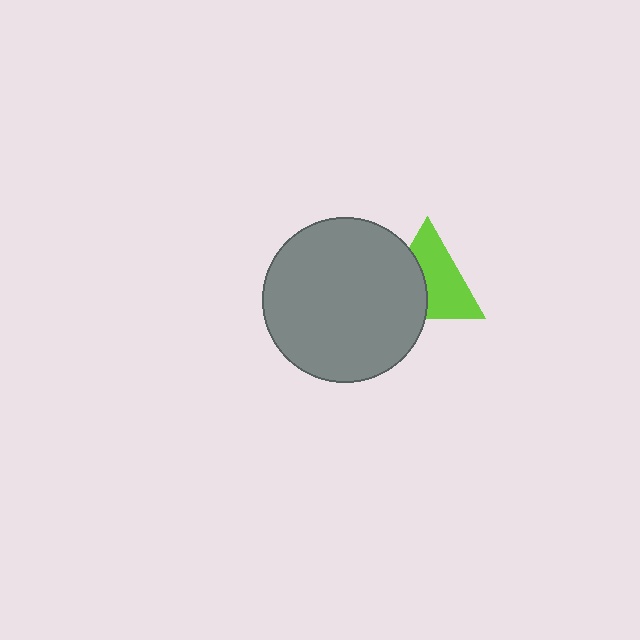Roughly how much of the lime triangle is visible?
About half of it is visible (roughly 59%).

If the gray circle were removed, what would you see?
You would see the complete lime triangle.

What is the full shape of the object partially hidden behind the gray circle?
The partially hidden object is a lime triangle.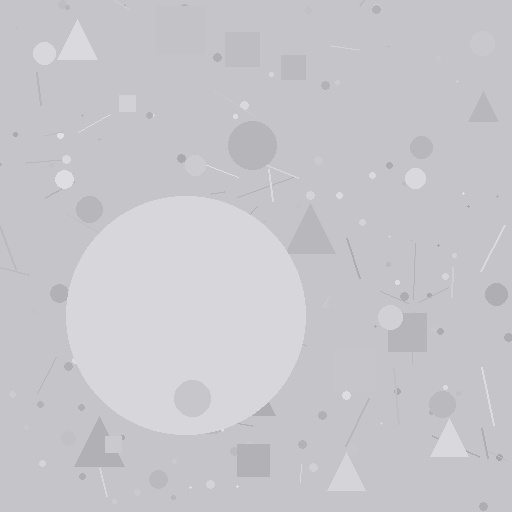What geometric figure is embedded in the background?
A circle is embedded in the background.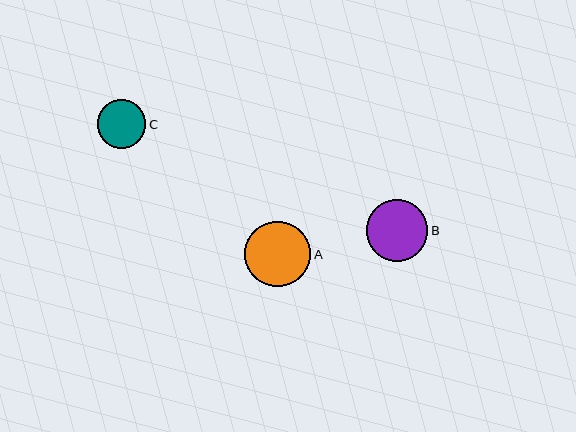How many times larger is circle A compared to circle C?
Circle A is approximately 1.4 times the size of circle C.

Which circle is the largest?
Circle A is the largest with a size of approximately 66 pixels.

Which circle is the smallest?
Circle C is the smallest with a size of approximately 48 pixels.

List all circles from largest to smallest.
From largest to smallest: A, B, C.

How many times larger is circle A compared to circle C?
Circle A is approximately 1.4 times the size of circle C.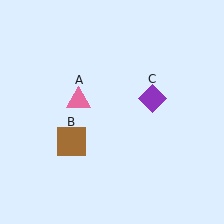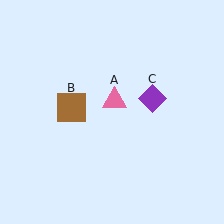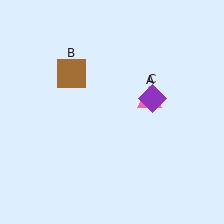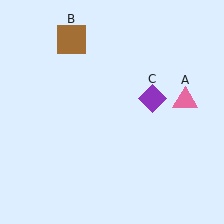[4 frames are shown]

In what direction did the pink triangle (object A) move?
The pink triangle (object A) moved right.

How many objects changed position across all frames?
2 objects changed position: pink triangle (object A), brown square (object B).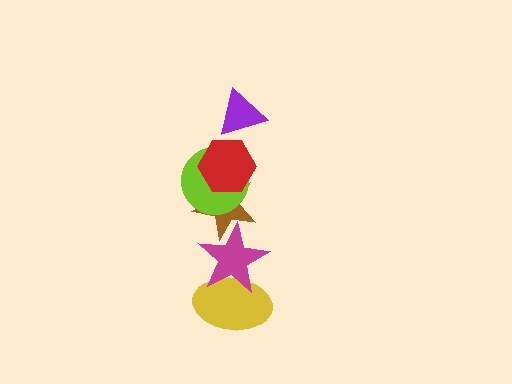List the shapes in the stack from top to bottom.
From top to bottom: the purple triangle, the red hexagon, the lime circle, the brown star, the magenta star, the yellow ellipse.